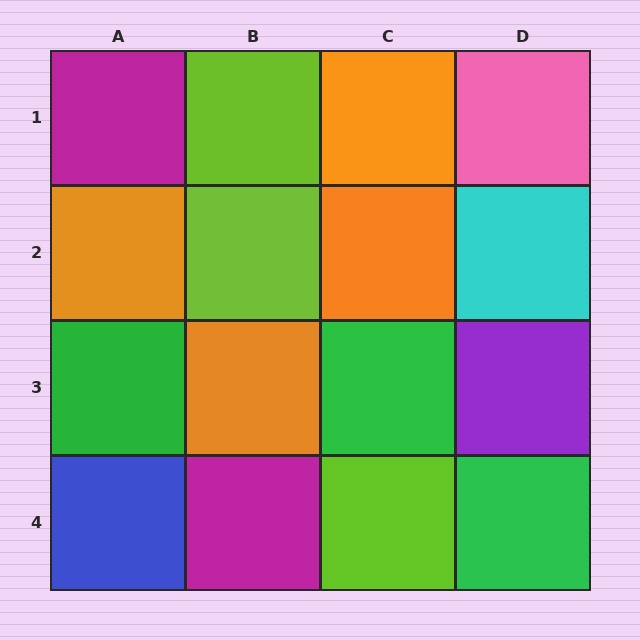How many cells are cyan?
1 cell is cyan.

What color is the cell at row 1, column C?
Orange.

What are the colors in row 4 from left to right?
Blue, magenta, lime, green.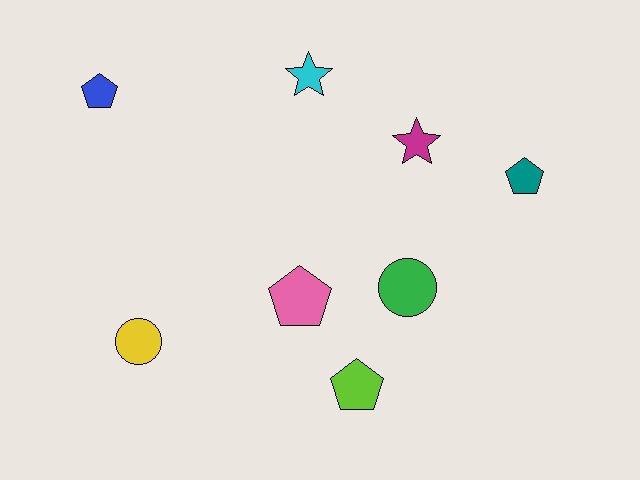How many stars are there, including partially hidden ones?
There are 2 stars.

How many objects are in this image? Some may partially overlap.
There are 8 objects.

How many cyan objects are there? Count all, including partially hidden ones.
There is 1 cyan object.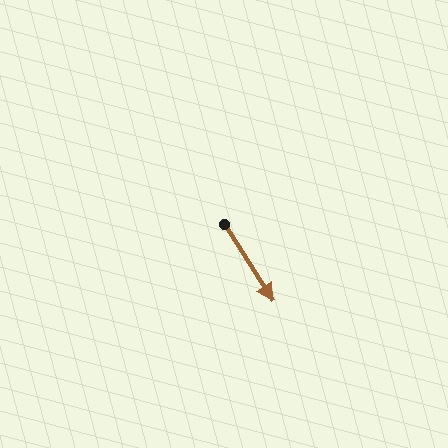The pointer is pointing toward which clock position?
Roughly 5 o'clock.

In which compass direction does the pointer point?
Southeast.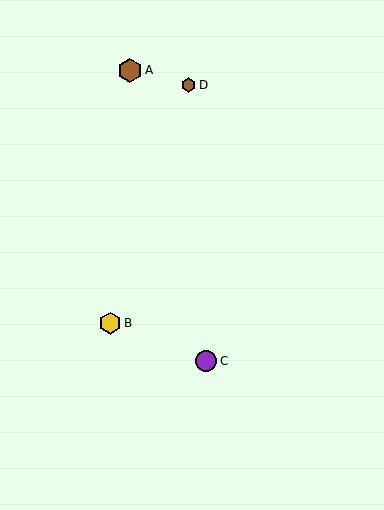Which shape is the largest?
The brown hexagon (labeled A) is the largest.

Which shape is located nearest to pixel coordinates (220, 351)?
The purple circle (labeled C) at (206, 361) is nearest to that location.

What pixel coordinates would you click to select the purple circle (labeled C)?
Click at (206, 361) to select the purple circle C.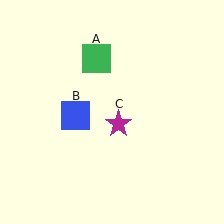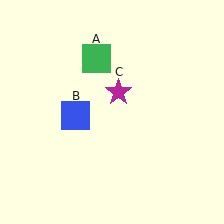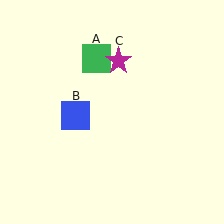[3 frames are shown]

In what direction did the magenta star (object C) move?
The magenta star (object C) moved up.